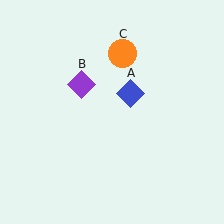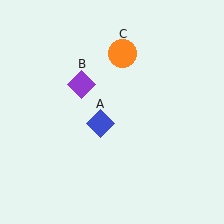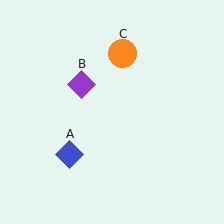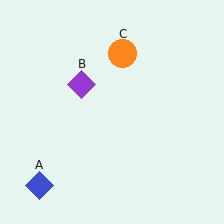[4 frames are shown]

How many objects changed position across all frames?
1 object changed position: blue diamond (object A).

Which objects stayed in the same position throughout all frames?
Purple diamond (object B) and orange circle (object C) remained stationary.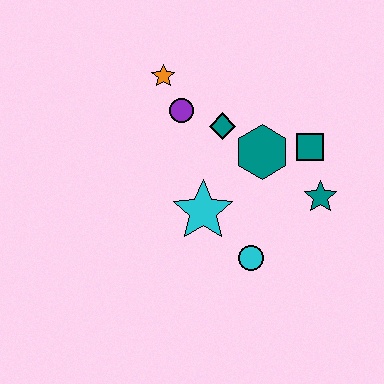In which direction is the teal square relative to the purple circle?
The teal square is to the right of the purple circle.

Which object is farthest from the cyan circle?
The orange star is farthest from the cyan circle.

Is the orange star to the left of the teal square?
Yes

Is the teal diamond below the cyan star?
No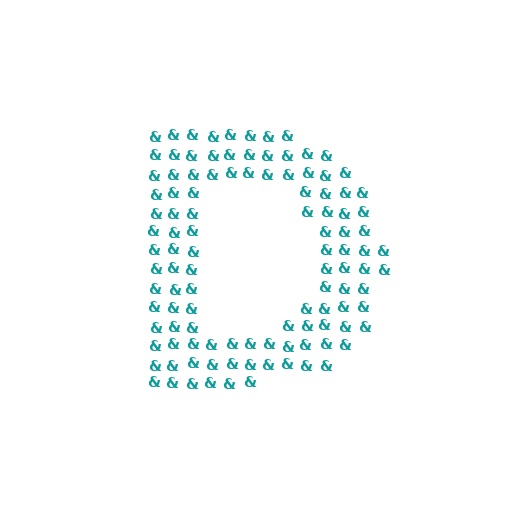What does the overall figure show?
The overall figure shows the letter D.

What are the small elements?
The small elements are ampersands.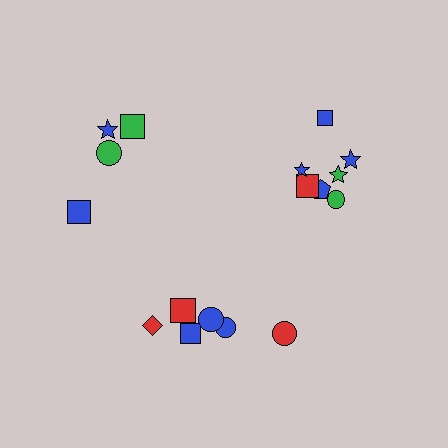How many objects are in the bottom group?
There are 6 objects.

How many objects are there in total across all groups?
There are 17 objects.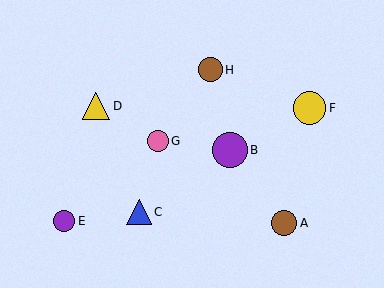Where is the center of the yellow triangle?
The center of the yellow triangle is at (96, 106).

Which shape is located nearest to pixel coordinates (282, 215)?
The brown circle (labeled A) at (284, 223) is nearest to that location.